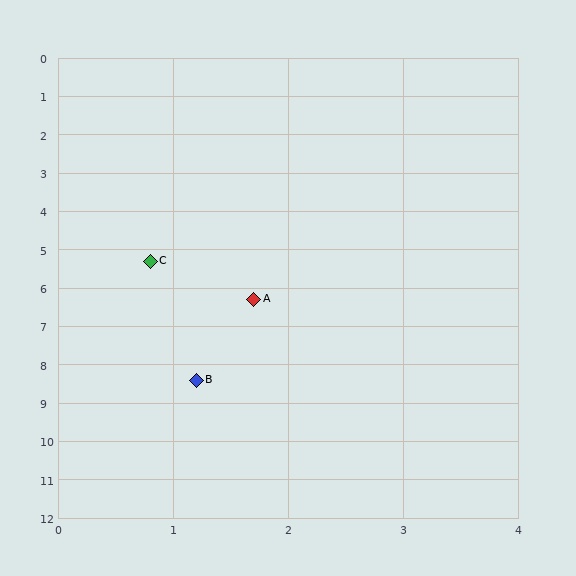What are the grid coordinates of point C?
Point C is at approximately (0.8, 5.3).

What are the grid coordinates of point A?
Point A is at approximately (1.7, 6.3).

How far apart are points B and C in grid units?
Points B and C are about 3.1 grid units apart.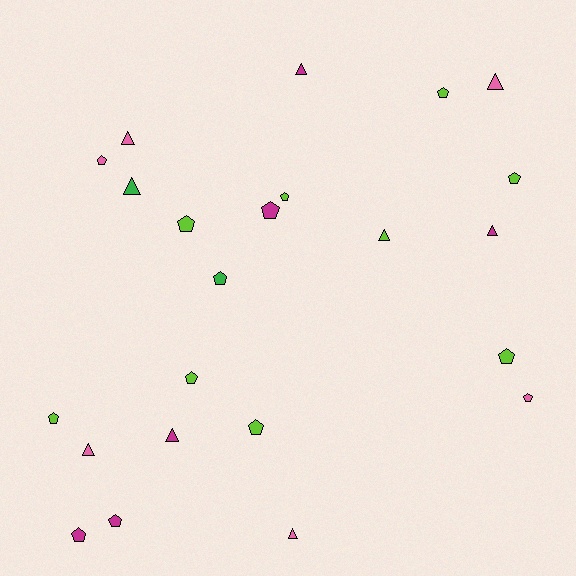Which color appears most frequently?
Lime, with 9 objects.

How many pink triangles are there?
There are 4 pink triangles.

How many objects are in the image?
There are 23 objects.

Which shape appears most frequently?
Pentagon, with 14 objects.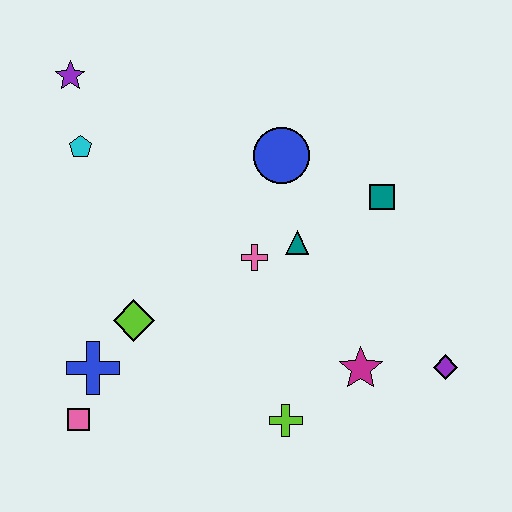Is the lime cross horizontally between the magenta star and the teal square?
No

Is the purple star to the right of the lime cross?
No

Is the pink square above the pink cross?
No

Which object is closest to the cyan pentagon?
The purple star is closest to the cyan pentagon.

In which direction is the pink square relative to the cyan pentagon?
The pink square is below the cyan pentagon.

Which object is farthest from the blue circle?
The pink square is farthest from the blue circle.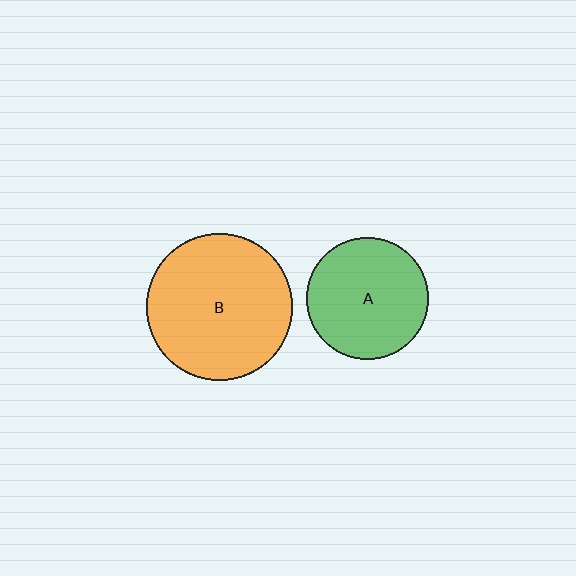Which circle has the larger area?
Circle B (orange).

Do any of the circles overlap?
No, none of the circles overlap.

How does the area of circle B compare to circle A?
Approximately 1.4 times.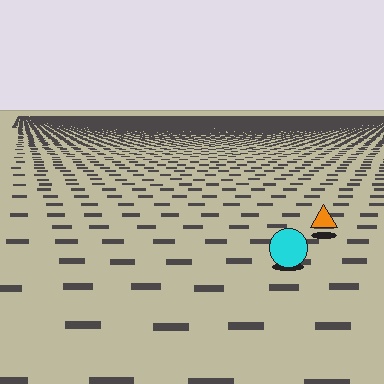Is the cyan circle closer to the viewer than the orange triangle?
Yes. The cyan circle is closer — you can tell from the texture gradient: the ground texture is coarser near it.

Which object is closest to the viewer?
The cyan circle is closest. The texture marks near it are larger and more spread out.